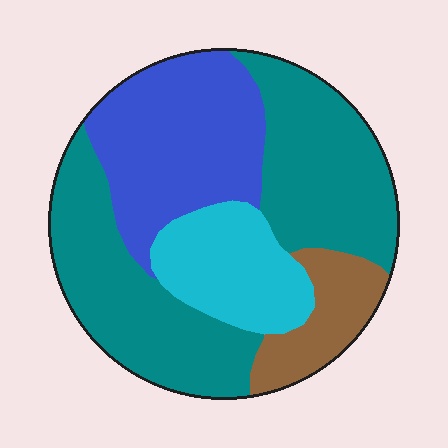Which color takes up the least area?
Brown, at roughly 10%.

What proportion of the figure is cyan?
Cyan takes up about one sixth (1/6) of the figure.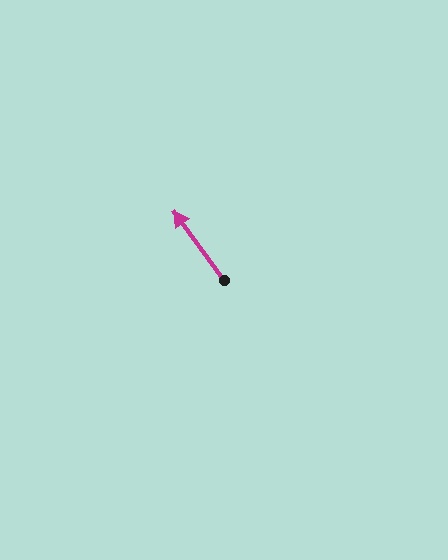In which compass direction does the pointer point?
Northwest.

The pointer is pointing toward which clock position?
Roughly 11 o'clock.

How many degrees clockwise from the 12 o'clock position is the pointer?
Approximately 324 degrees.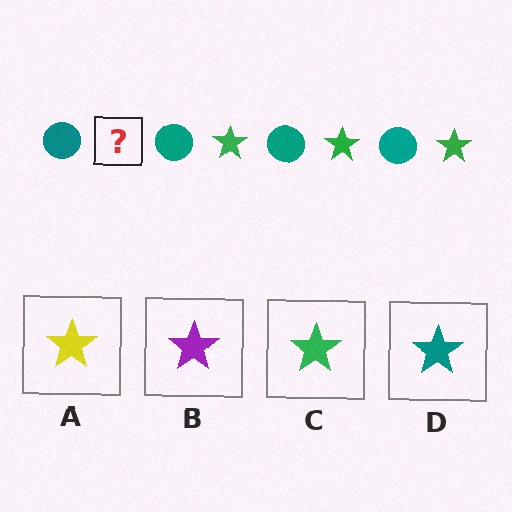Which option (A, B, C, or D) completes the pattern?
C.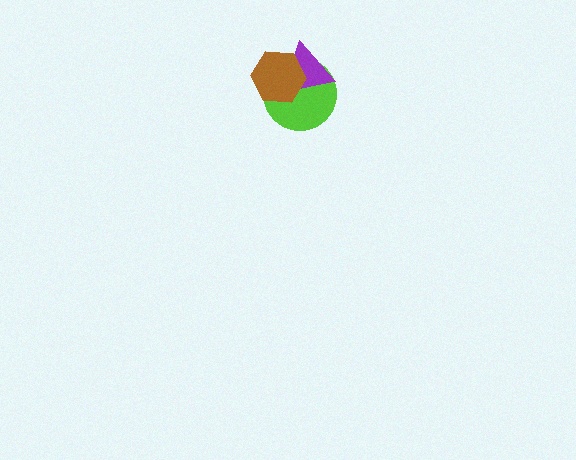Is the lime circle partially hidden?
Yes, it is partially covered by another shape.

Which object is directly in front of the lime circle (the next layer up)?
The purple triangle is directly in front of the lime circle.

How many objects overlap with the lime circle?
2 objects overlap with the lime circle.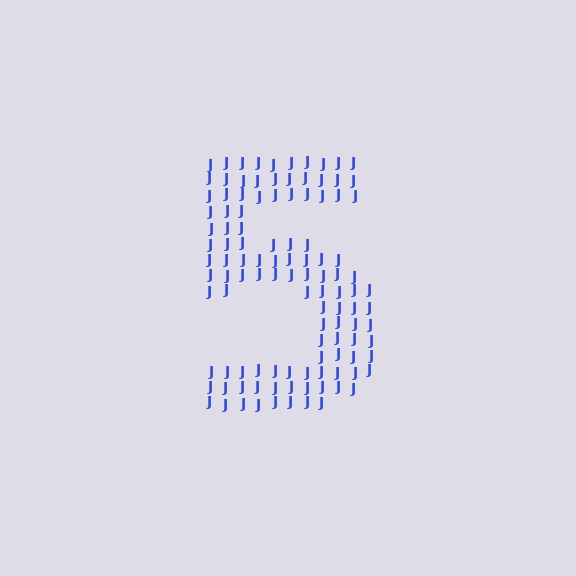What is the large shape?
The large shape is the digit 5.